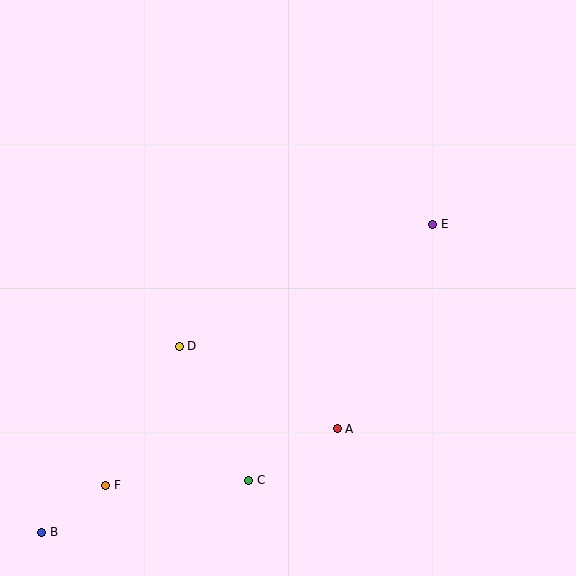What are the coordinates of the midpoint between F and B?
The midpoint between F and B is at (74, 509).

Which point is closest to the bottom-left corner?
Point B is closest to the bottom-left corner.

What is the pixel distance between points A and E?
The distance between A and E is 226 pixels.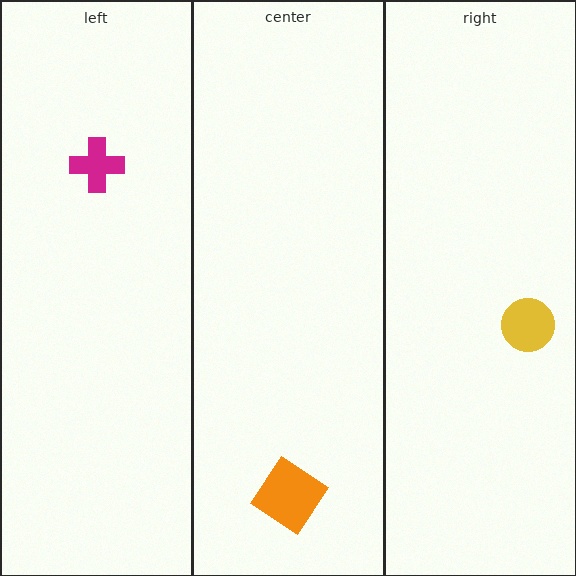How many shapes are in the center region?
1.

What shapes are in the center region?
The orange diamond.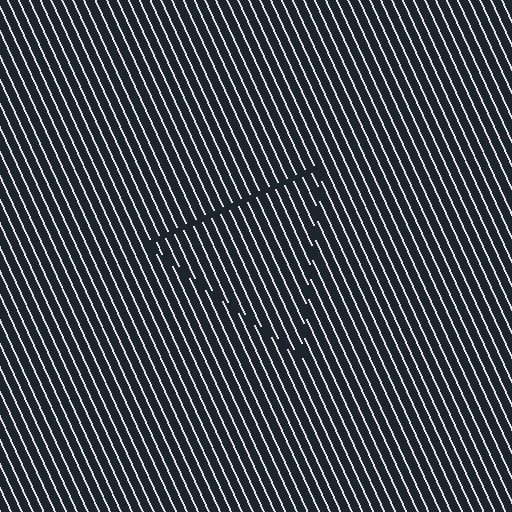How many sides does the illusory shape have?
3 sides — the line-ends trace a triangle.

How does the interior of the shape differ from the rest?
The interior of the shape contains the same grating, shifted by half a period — the contour is defined by the phase discontinuity where line-ends from the inner and outer gratings abut.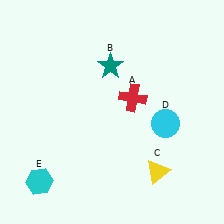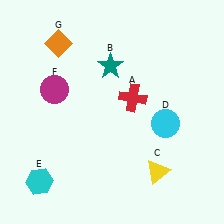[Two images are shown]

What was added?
A magenta circle (F), an orange diamond (G) were added in Image 2.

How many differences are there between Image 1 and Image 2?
There are 2 differences between the two images.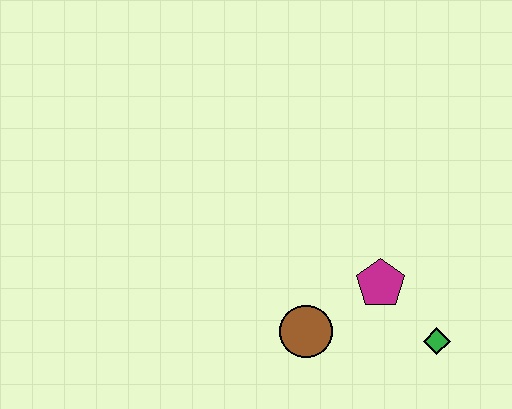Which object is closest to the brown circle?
The magenta pentagon is closest to the brown circle.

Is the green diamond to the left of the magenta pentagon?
No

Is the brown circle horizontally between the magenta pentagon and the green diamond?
No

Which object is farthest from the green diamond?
The brown circle is farthest from the green diamond.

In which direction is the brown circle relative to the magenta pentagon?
The brown circle is to the left of the magenta pentagon.